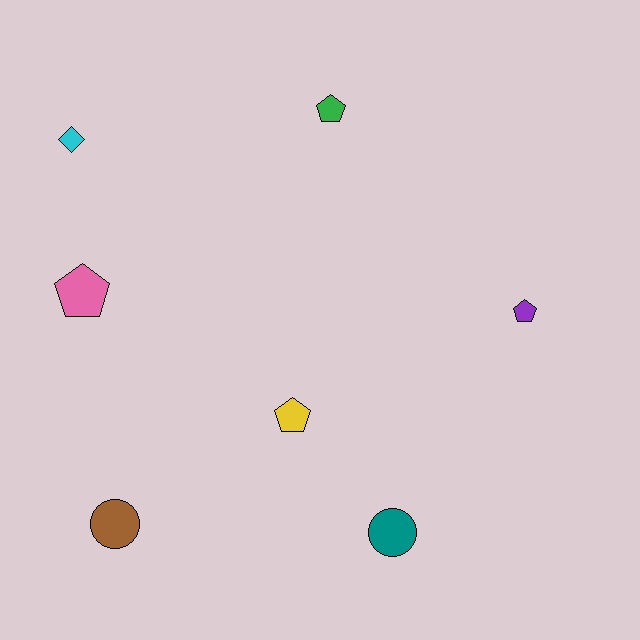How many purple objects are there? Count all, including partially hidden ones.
There is 1 purple object.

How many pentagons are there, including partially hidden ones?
There are 4 pentagons.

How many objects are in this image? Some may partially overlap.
There are 7 objects.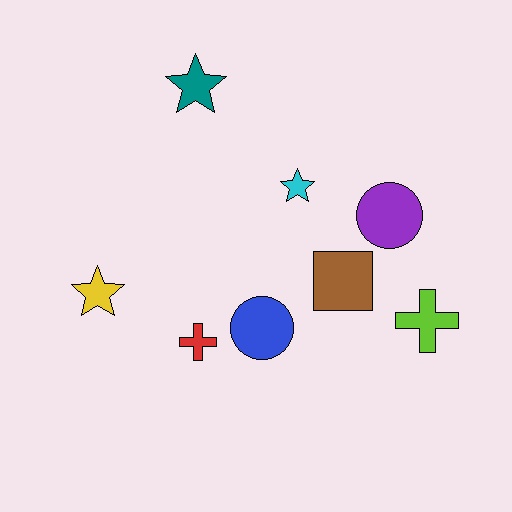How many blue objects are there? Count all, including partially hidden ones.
There is 1 blue object.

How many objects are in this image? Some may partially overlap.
There are 8 objects.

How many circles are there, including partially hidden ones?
There are 2 circles.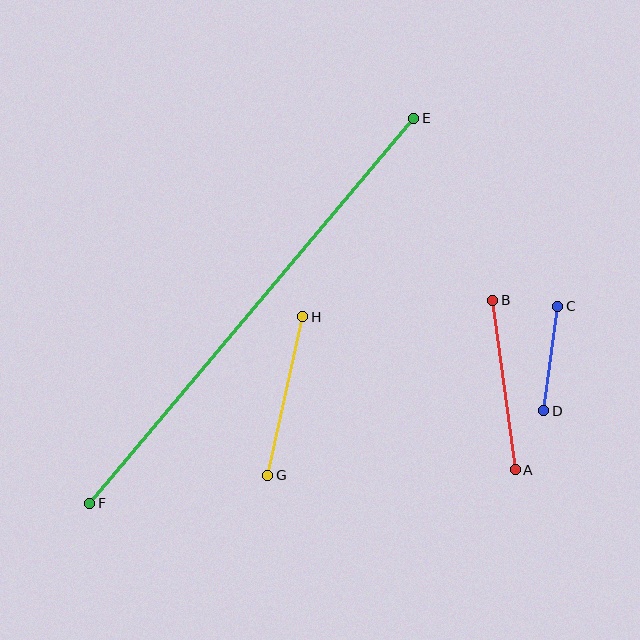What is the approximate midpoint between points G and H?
The midpoint is at approximately (285, 396) pixels.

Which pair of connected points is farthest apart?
Points E and F are farthest apart.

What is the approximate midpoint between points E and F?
The midpoint is at approximately (252, 311) pixels.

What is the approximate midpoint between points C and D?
The midpoint is at approximately (551, 359) pixels.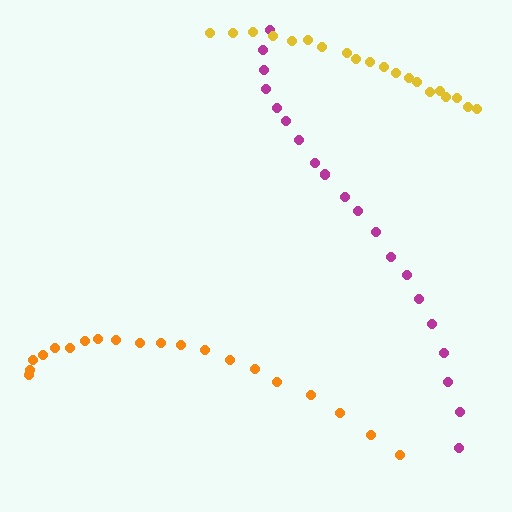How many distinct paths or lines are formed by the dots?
There are 3 distinct paths.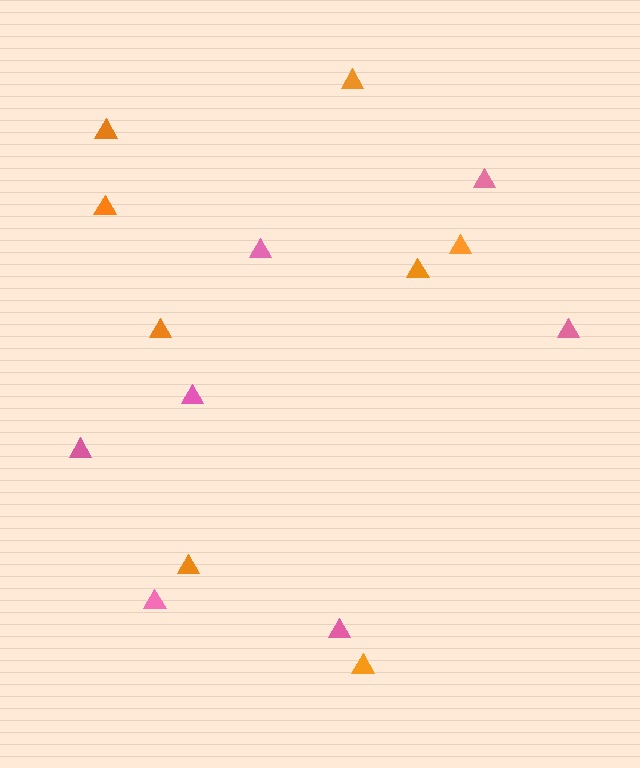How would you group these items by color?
There are 2 groups: one group of orange triangles (8) and one group of pink triangles (7).